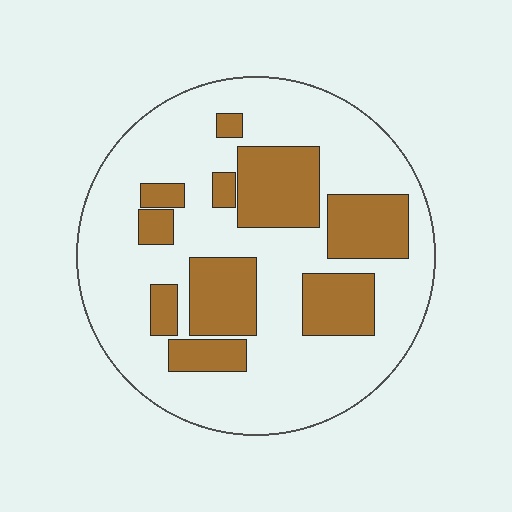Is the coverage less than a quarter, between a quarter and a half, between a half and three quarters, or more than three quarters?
Between a quarter and a half.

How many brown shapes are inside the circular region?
10.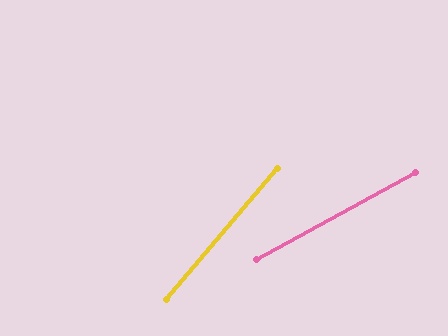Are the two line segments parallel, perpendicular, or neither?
Neither parallel nor perpendicular — they differ by about 21°.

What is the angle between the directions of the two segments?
Approximately 21 degrees.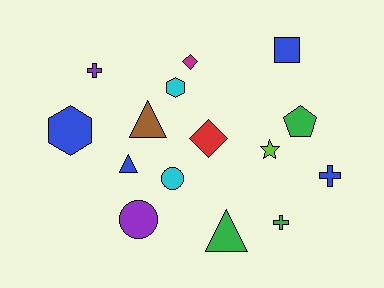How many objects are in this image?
There are 15 objects.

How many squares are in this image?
There is 1 square.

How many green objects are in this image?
There are 3 green objects.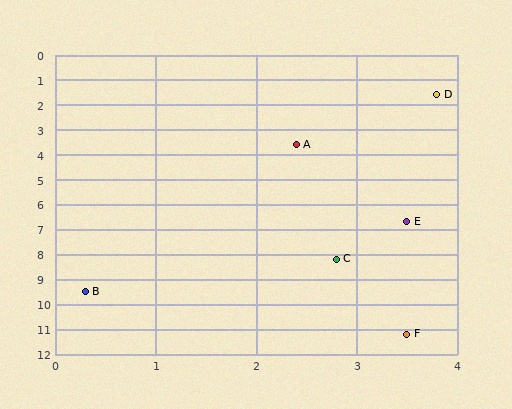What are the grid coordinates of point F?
Point F is at approximately (3.5, 11.2).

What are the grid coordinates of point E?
Point E is at approximately (3.5, 6.7).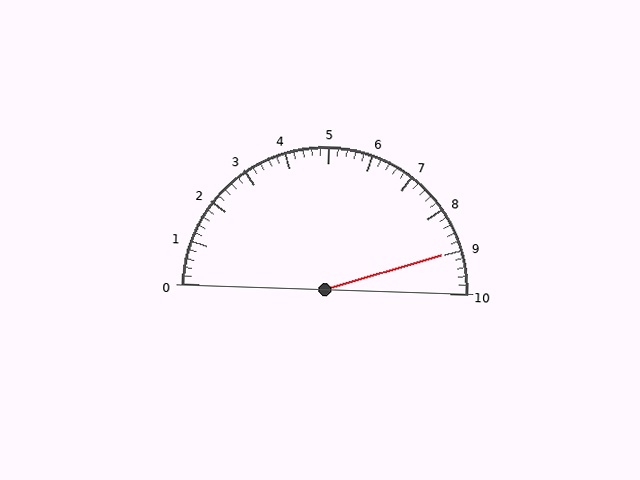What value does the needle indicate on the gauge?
The needle indicates approximately 9.0.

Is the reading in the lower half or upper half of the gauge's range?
The reading is in the upper half of the range (0 to 10).